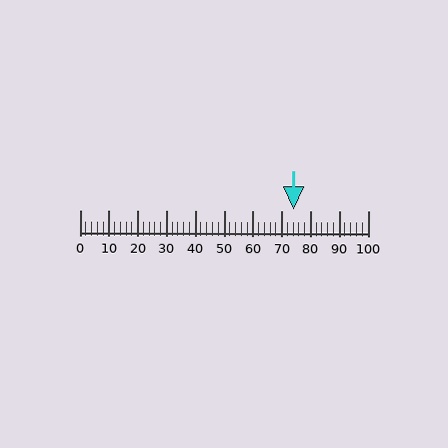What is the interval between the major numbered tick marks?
The major tick marks are spaced 10 units apart.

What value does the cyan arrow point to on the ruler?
The cyan arrow points to approximately 74.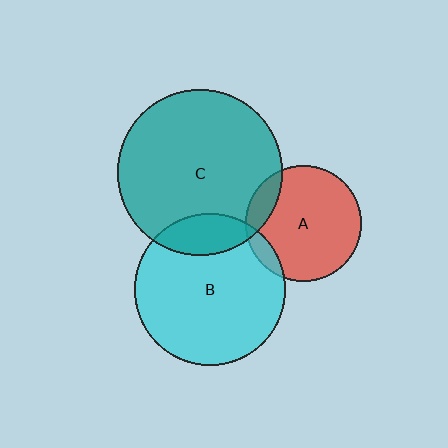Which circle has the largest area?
Circle C (teal).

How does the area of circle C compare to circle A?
Approximately 2.0 times.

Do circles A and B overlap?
Yes.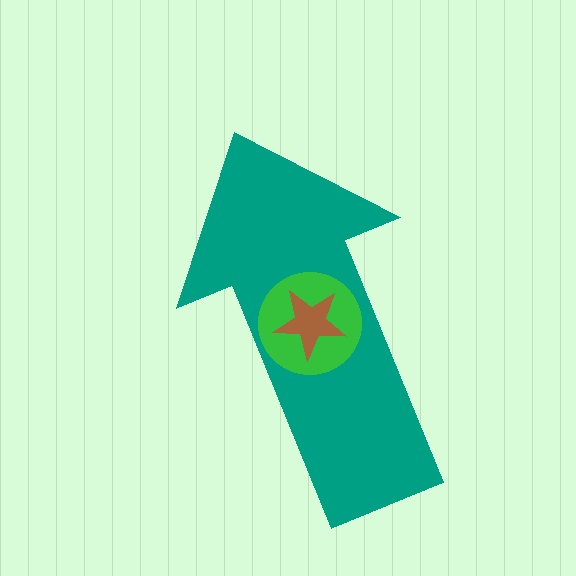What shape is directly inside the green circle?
The brown star.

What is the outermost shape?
The teal arrow.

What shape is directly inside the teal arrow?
The green circle.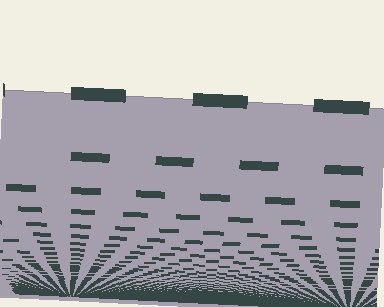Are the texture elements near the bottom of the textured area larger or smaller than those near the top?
Smaller. The gradient is inverted — elements near the bottom are smaller and denser.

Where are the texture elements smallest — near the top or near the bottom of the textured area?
Near the bottom.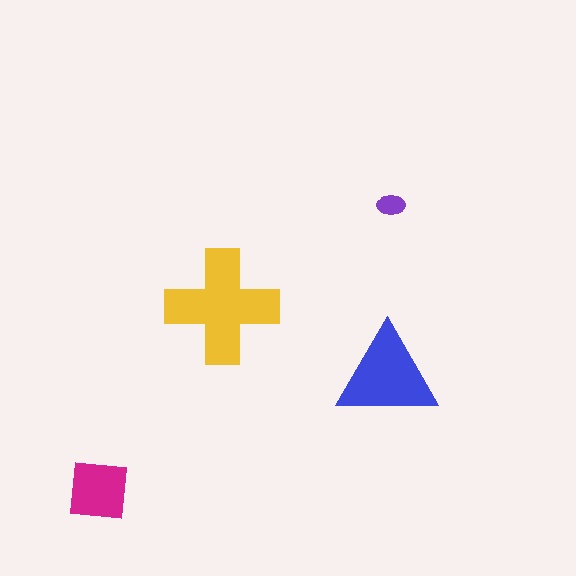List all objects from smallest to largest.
The purple ellipse, the magenta square, the blue triangle, the yellow cross.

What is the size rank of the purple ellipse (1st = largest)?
4th.